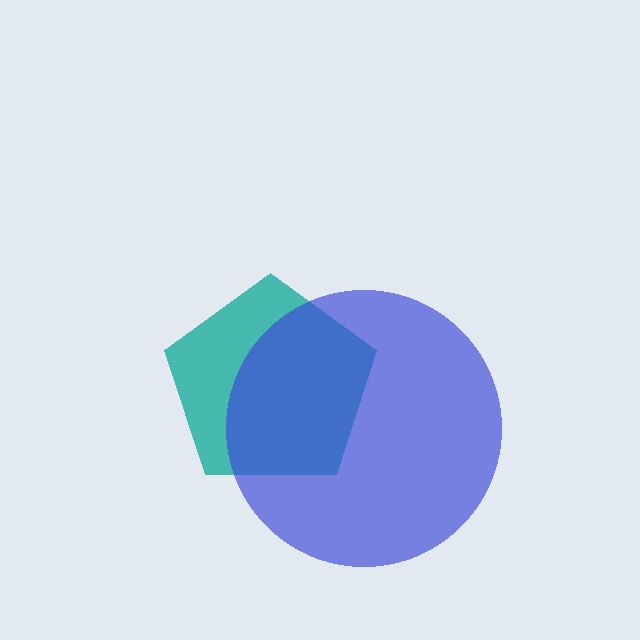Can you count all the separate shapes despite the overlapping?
Yes, there are 2 separate shapes.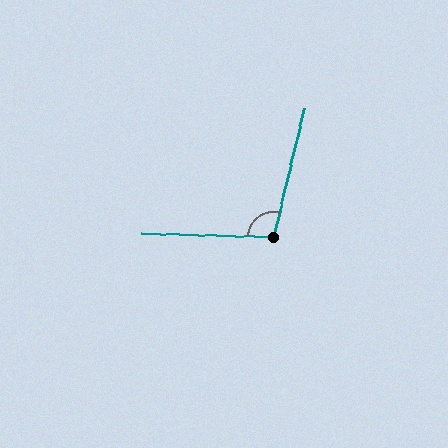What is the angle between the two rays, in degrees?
Approximately 102 degrees.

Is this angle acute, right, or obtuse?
It is obtuse.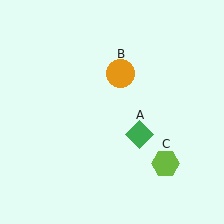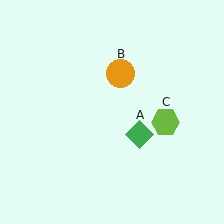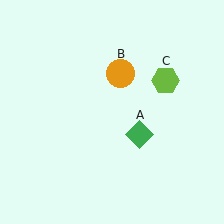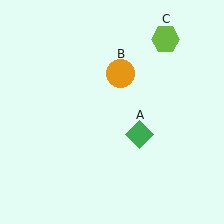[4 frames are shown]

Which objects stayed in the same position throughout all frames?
Green diamond (object A) and orange circle (object B) remained stationary.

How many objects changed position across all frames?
1 object changed position: lime hexagon (object C).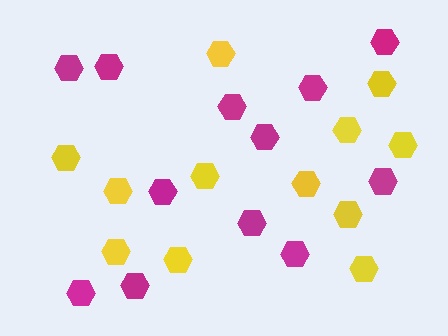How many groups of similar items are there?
There are 2 groups: one group of yellow hexagons (12) and one group of magenta hexagons (12).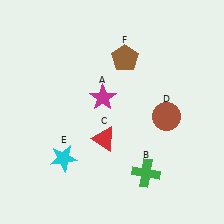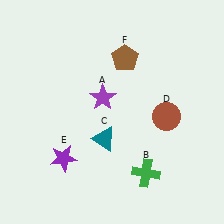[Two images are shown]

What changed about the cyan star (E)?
In Image 1, E is cyan. In Image 2, it changed to purple.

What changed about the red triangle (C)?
In Image 1, C is red. In Image 2, it changed to teal.